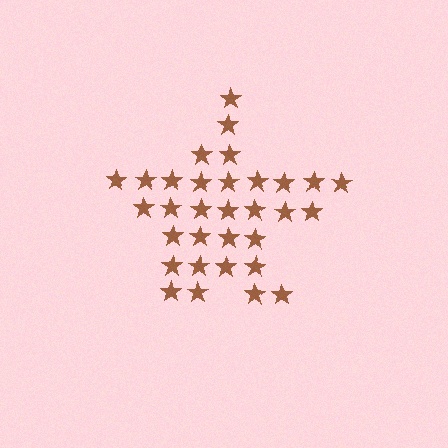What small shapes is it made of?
It is made of small stars.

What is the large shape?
The large shape is a star.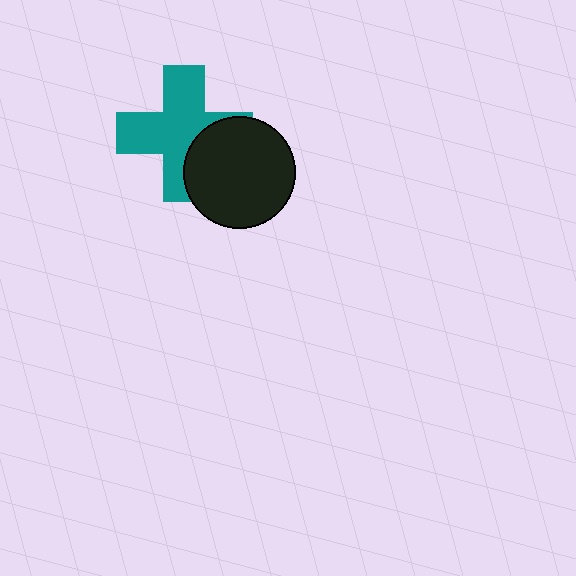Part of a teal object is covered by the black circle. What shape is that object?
It is a cross.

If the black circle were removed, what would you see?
You would see the complete teal cross.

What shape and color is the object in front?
The object in front is a black circle.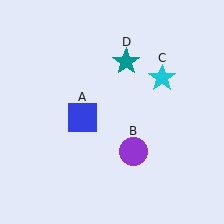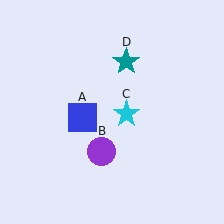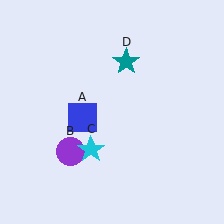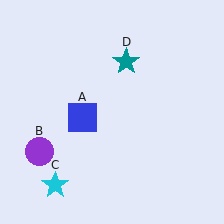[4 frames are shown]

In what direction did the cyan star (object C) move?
The cyan star (object C) moved down and to the left.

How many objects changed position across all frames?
2 objects changed position: purple circle (object B), cyan star (object C).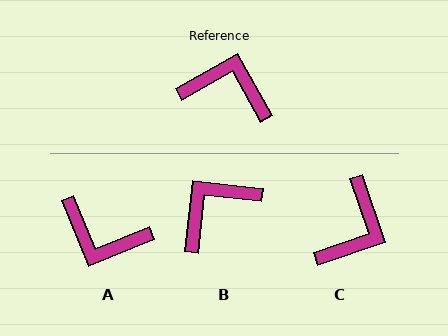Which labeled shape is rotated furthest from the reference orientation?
A, about 173 degrees away.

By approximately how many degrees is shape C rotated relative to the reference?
Approximately 101 degrees clockwise.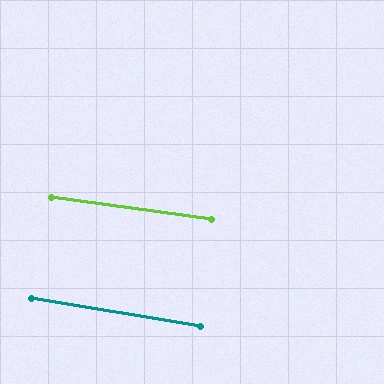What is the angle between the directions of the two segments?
Approximately 2 degrees.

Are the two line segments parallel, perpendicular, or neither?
Parallel — their directions differ by only 1.7°.